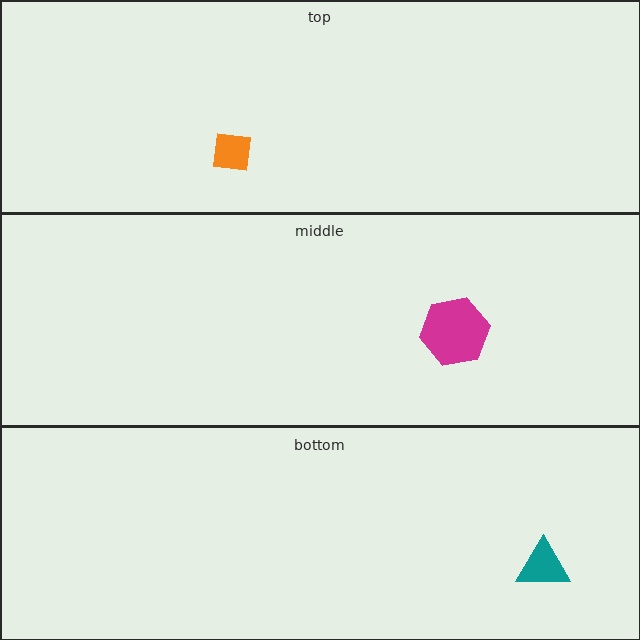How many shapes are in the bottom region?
1.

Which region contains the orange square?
The top region.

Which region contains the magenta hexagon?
The middle region.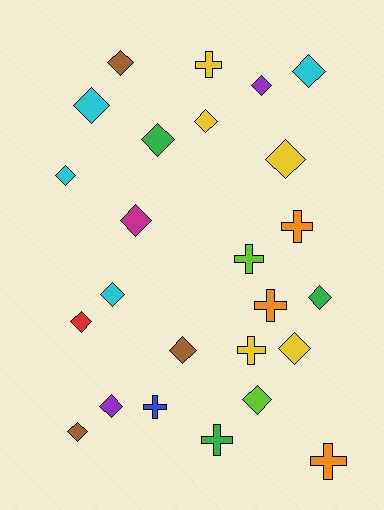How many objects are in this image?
There are 25 objects.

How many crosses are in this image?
There are 8 crosses.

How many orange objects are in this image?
There are 3 orange objects.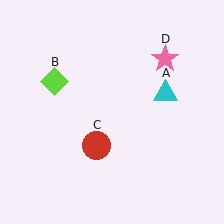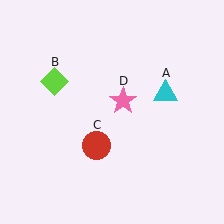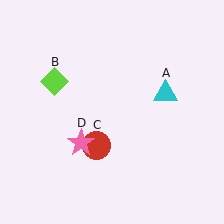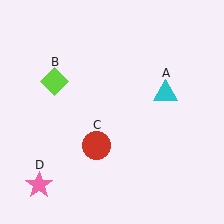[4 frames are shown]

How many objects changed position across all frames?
1 object changed position: pink star (object D).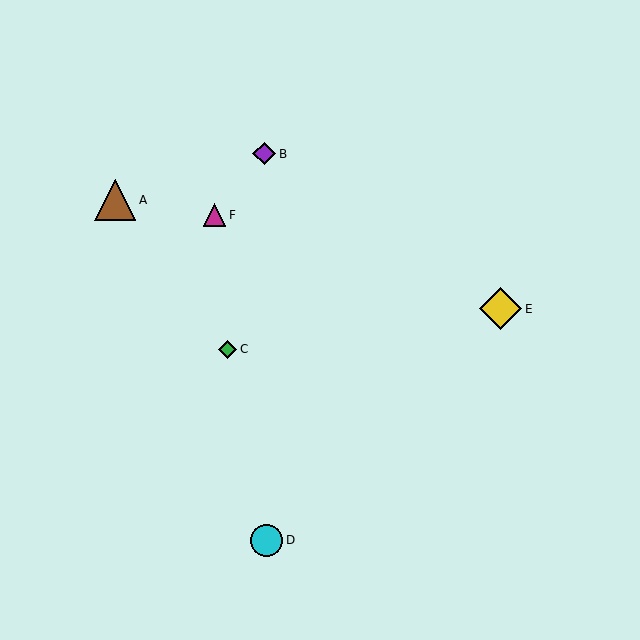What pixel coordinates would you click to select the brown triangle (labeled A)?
Click at (115, 200) to select the brown triangle A.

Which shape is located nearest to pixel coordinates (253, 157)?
The purple diamond (labeled B) at (264, 154) is nearest to that location.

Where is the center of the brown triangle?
The center of the brown triangle is at (115, 200).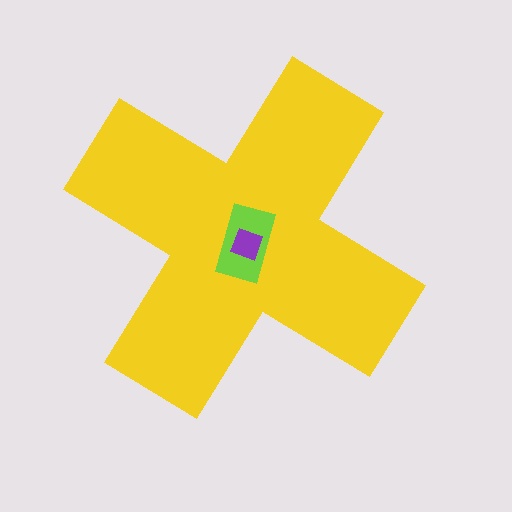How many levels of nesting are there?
3.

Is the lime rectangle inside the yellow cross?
Yes.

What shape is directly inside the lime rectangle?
The purple diamond.